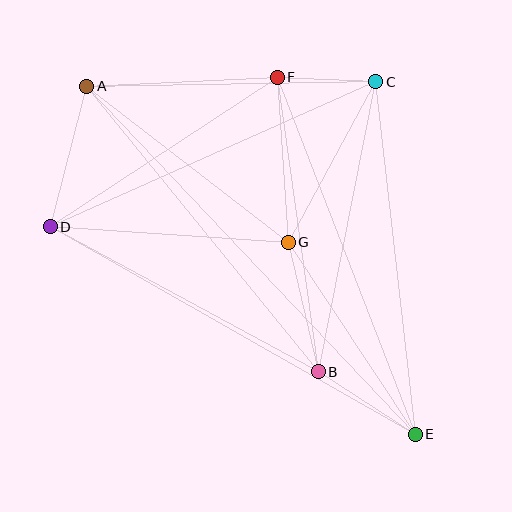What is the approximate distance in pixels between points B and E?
The distance between B and E is approximately 116 pixels.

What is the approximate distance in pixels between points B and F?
The distance between B and F is approximately 297 pixels.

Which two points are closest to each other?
Points C and F are closest to each other.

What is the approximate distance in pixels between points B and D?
The distance between B and D is approximately 305 pixels.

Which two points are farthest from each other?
Points A and E are farthest from each other.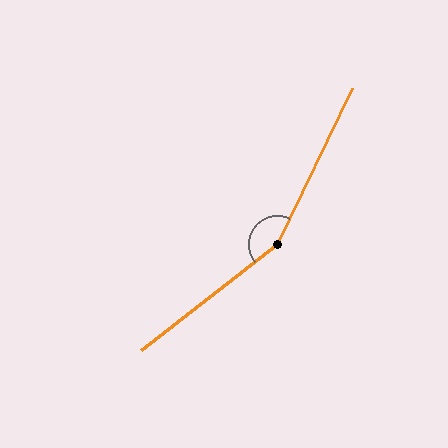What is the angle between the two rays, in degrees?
Approximately 154 degrees.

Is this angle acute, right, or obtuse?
It is obtuse.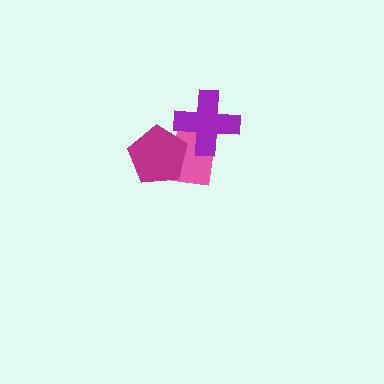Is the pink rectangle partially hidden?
Yes, it is partially covered by another shape.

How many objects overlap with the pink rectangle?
2 objects overlap with the pink rectangle.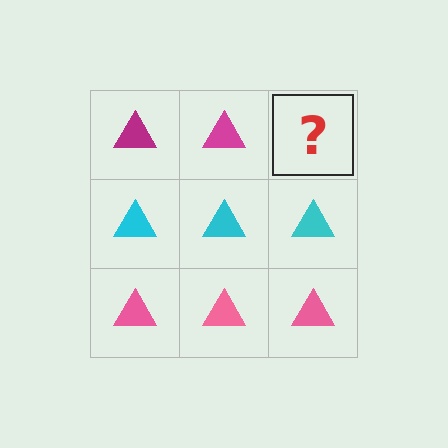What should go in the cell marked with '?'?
The missing cell should contain a magenta triangle.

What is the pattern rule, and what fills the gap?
The rule is that each row has a consistent color. The gap should be filled with a magenta triangle.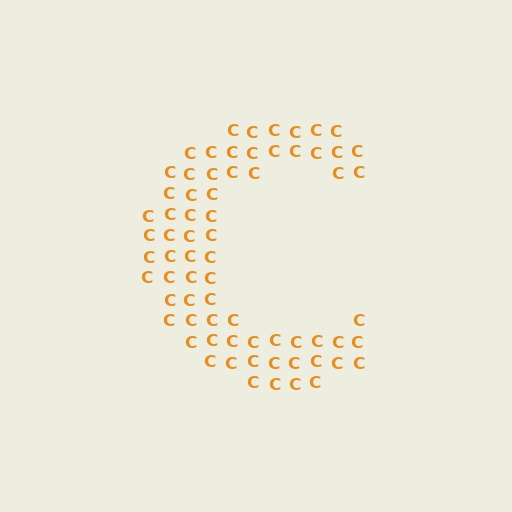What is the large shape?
The large shape is the letter C.